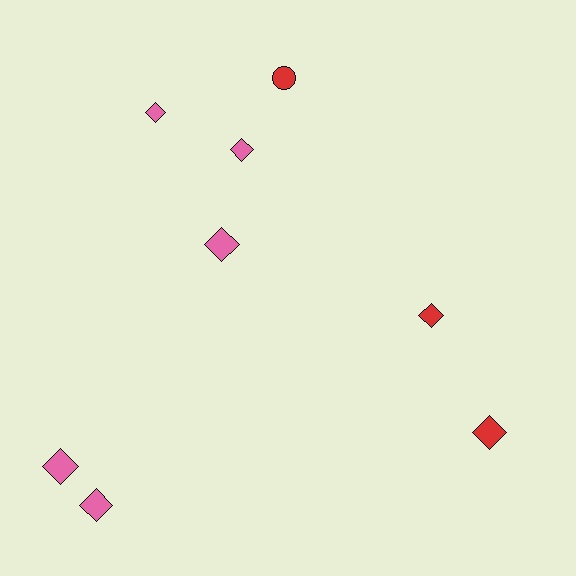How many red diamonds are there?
There are 2 red diamonds.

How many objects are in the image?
There are 8 objects.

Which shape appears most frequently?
Diamond, with 7 objects.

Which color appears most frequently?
Pink, with 5 objects.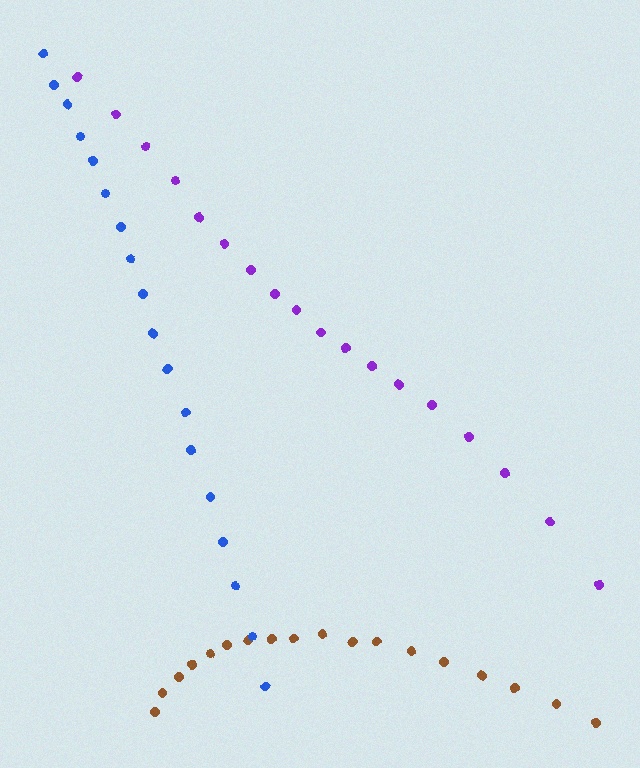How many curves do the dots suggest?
There are 3 distinct paths.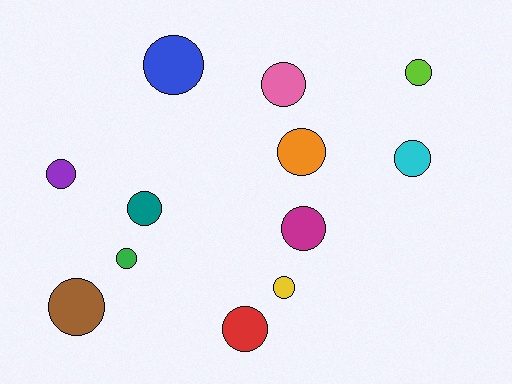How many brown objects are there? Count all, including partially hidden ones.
There is 1 brown object.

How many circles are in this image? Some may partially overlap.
There are 12 circles.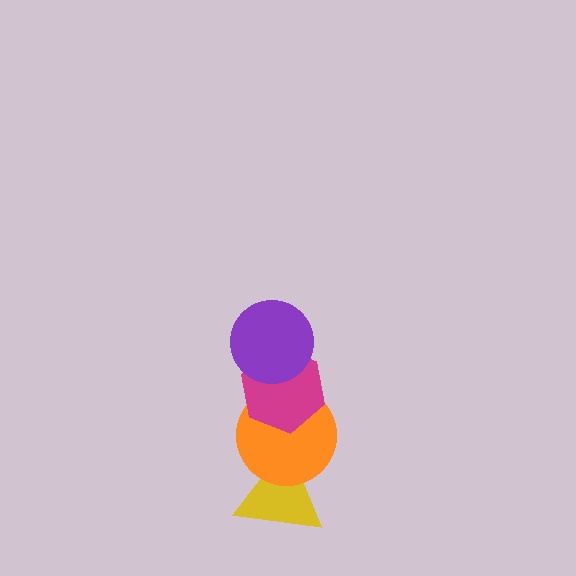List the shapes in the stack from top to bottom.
From top to bottom: the purple circle, the magenta hexagon, the orange circle, the yellow triangle.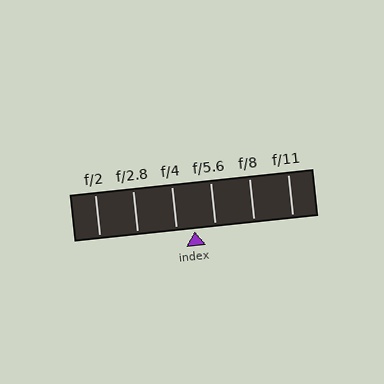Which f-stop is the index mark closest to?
The index mark is closest to f/4.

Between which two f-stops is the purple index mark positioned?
The index mark is between f/4 and f/5.6.